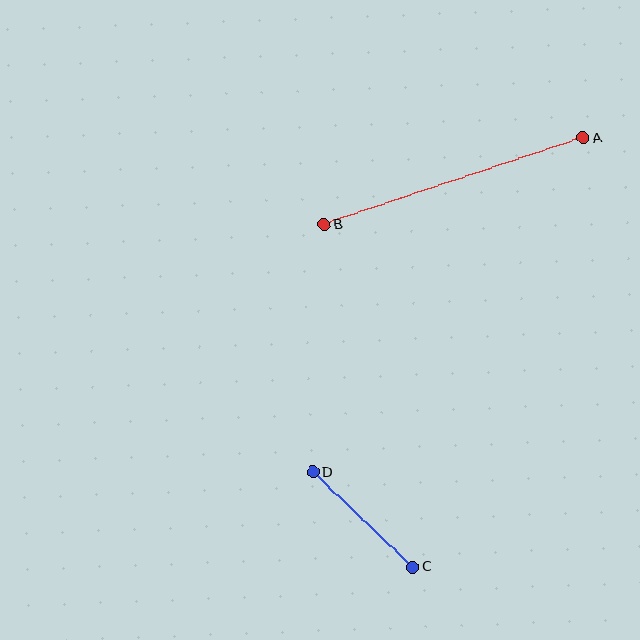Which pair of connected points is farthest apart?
Points A and B are farthest apart.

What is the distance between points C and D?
The distance is approximately 138 pixels.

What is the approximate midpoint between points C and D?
The midpoint is at approximately (363, 520) pixels.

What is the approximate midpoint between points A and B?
The midpoint is at approximately (453, 181) pixels.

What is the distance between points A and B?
The distance is approximately 273 pixels.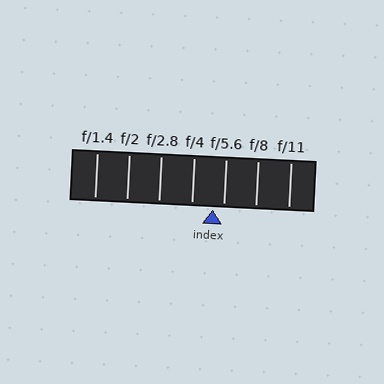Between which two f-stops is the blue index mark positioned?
The index mark is between f/4 and f/5.6.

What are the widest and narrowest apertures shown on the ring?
The widest aperture shown is f/1.4 and the narrowest is f/11.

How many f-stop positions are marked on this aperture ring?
There are 7 f-stop positions marked.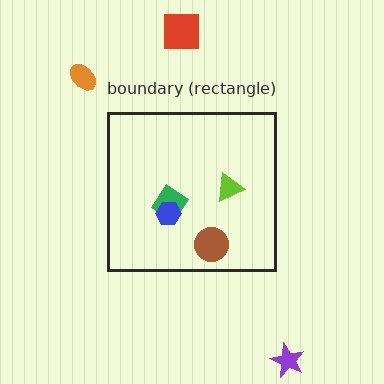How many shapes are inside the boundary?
4 inside, 3 outside.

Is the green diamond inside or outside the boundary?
Inside.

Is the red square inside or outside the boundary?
Outside.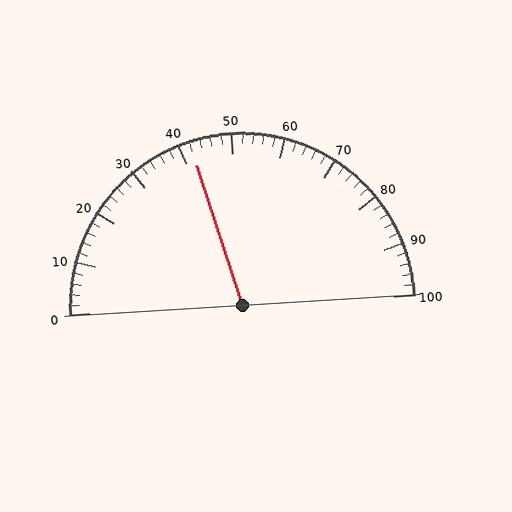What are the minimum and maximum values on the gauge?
The gauge ranges from 0 to 100.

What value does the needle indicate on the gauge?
The needle indicates approximately 42.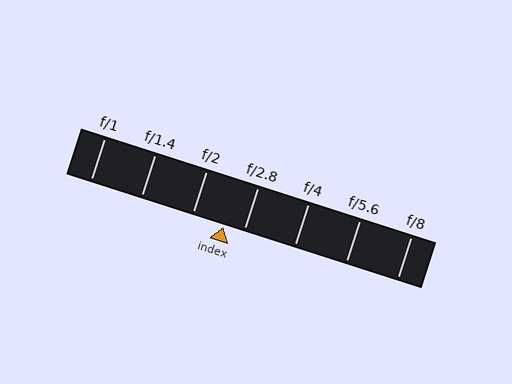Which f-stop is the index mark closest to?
The index mark is closest to f/2.8.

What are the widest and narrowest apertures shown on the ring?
The widest aperture shown is f/1 and the narrowest is f/8.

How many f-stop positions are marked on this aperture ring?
There are 7 f-stop positions marked.